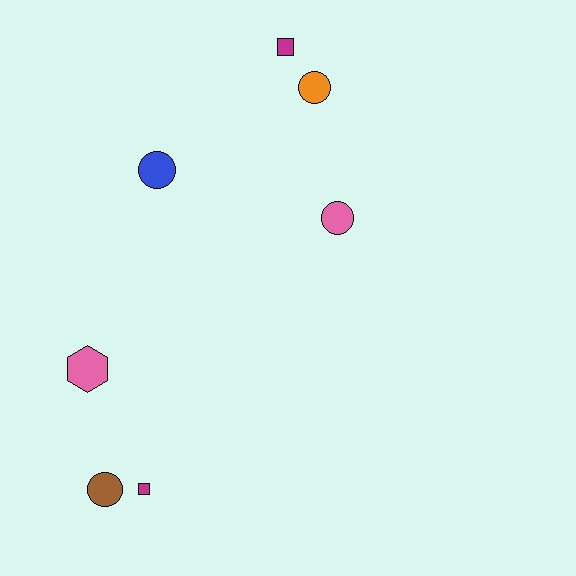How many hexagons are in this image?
There is 1 hexagon.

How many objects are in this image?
There are 7 objects.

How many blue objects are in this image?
There is 1 blue object.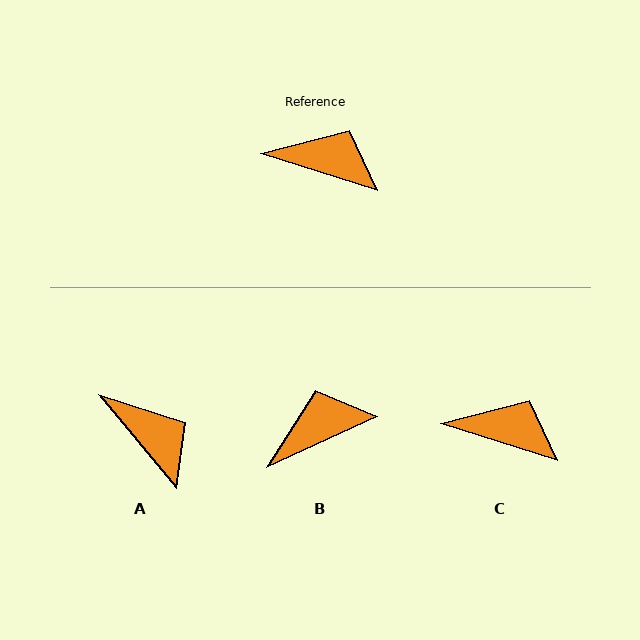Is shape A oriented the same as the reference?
No, it is off by about 33 degrees.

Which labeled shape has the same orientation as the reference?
C.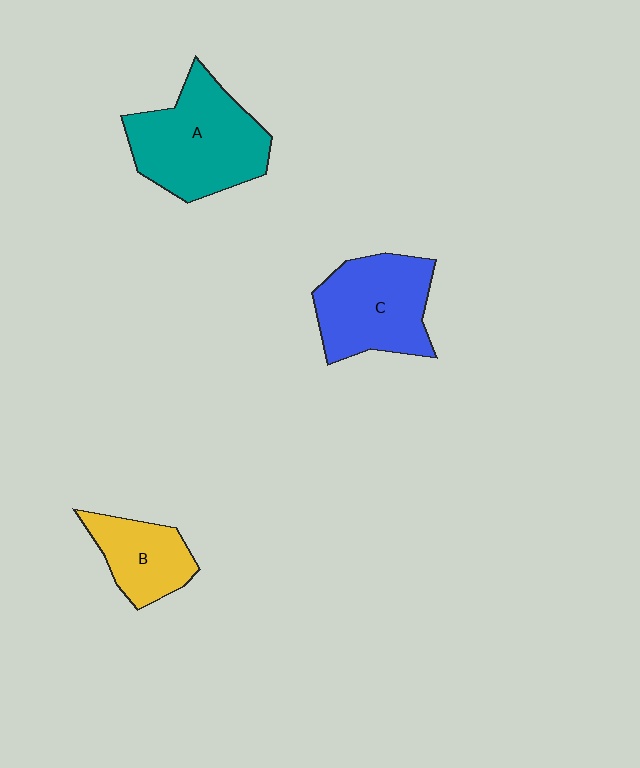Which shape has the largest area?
Shape A (teal).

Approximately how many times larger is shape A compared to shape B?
Approximately 1.8 times.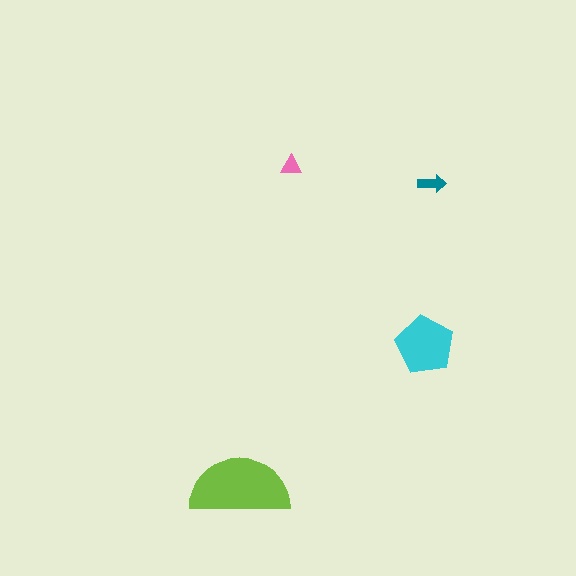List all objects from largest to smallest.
The lime semicircle, the cyan pentagon, the teal arrow, the pink triangle.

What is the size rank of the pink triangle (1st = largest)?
4th.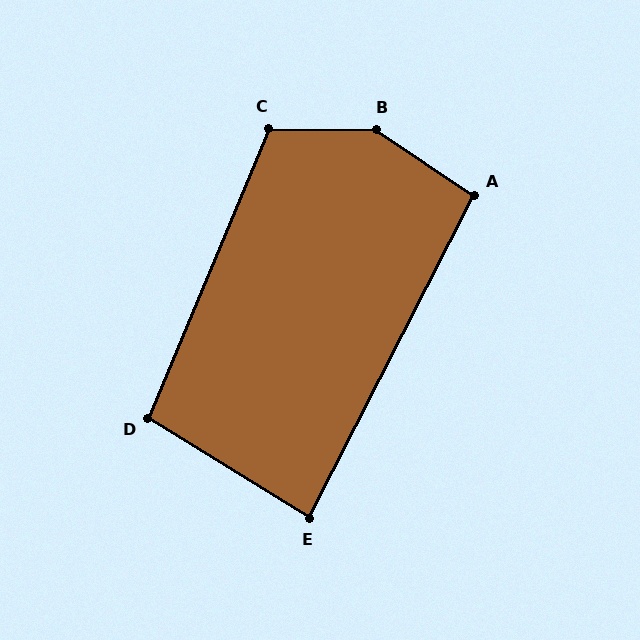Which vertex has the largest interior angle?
B, at approximately 147 degrees.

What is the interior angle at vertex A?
Approximately 97 degrees (obtuse).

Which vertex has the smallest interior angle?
E, at approximately 86 degrees.